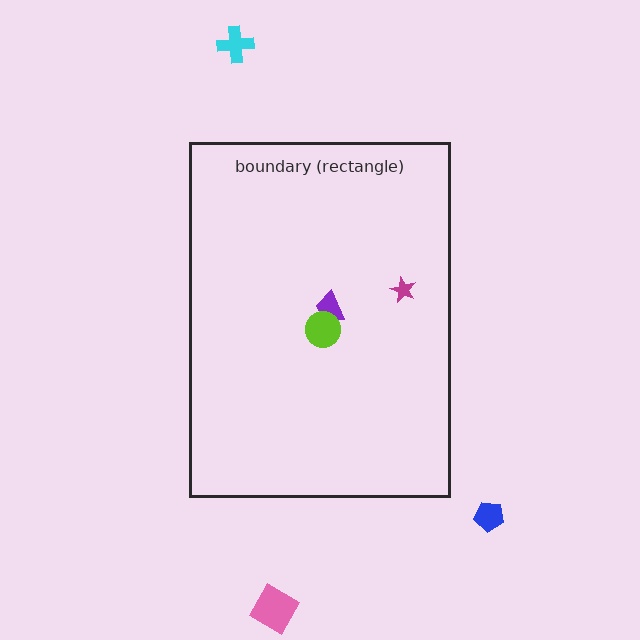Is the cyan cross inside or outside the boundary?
Outside.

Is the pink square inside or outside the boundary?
Outside.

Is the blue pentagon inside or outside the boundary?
Outside.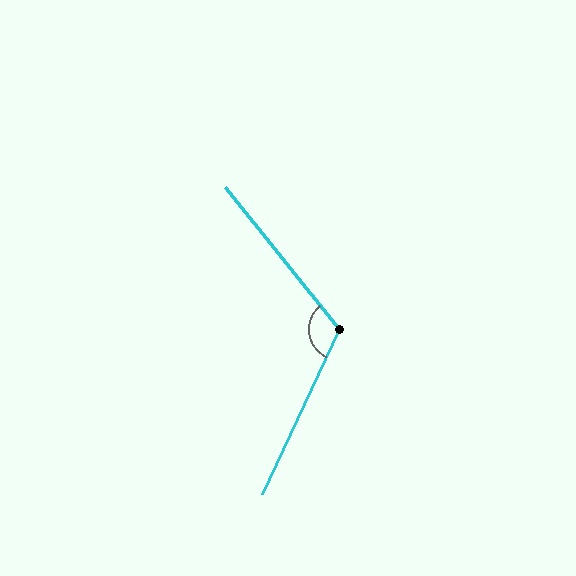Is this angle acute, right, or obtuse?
It is obtuse.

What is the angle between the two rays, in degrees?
Approximately 116 degrees.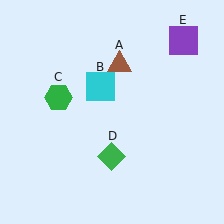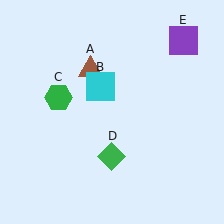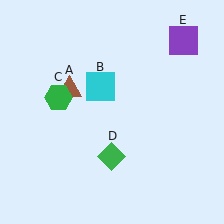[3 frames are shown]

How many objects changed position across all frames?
1 object changed position: brown triangle (object A).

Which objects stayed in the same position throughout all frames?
Cyan square (object B) and green hexagon (object C) and green diamond (object D) and purple square (object E) remained stationary.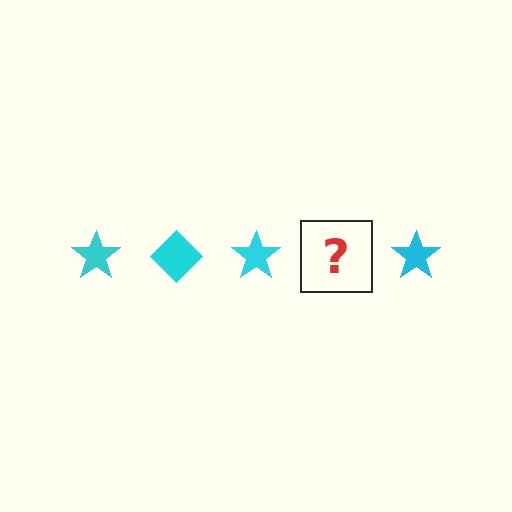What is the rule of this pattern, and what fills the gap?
The rule is that the pattern cycles through star, diamond shapes in cyan. The gap should be filled with a cyan diamond.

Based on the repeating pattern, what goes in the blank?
The blank should be a cyan diamond.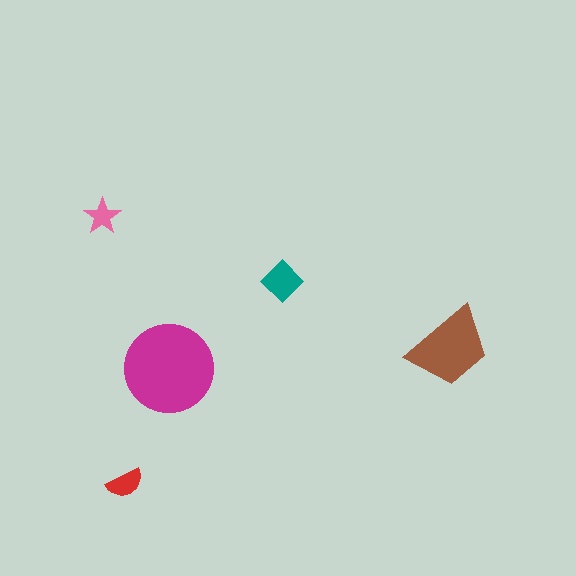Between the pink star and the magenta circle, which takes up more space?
The magenta circle.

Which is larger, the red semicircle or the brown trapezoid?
The brown trapezoid.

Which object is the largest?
The magenta circle.